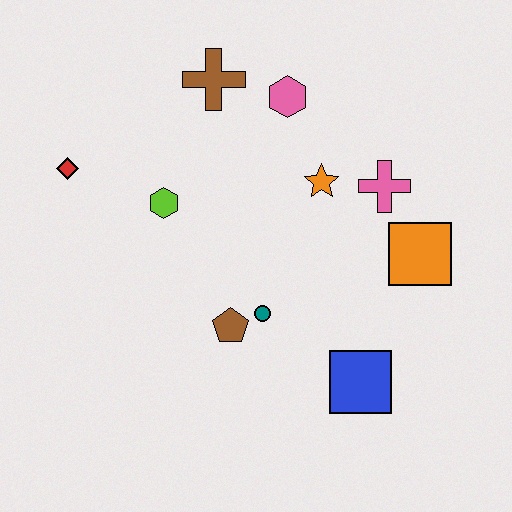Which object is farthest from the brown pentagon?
The brown cross is farthest from the brown pentagon.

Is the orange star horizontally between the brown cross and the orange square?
Yes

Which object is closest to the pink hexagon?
The brown cross is closest to the pink hexagon.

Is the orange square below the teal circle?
No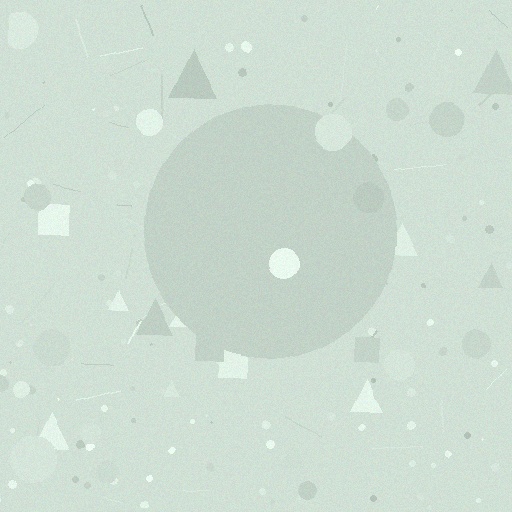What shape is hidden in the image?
A circle is hidden in the image.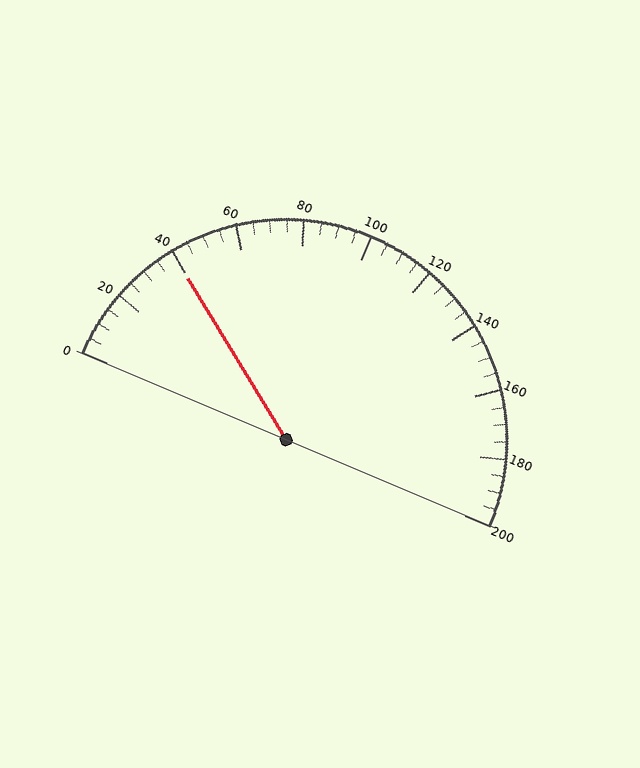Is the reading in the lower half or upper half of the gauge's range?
The reading is in the lower half of the range (0 to 200).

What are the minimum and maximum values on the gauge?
The gauge ranges from 0 to 200.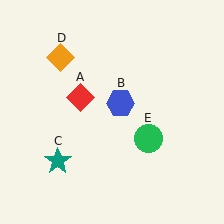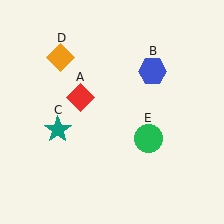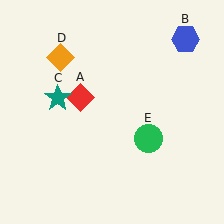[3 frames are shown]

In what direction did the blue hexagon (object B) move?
The blue hexagon (object B) moved up and to the right.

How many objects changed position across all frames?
2 objects changed position: blue hexagon (object B), teal star (object C).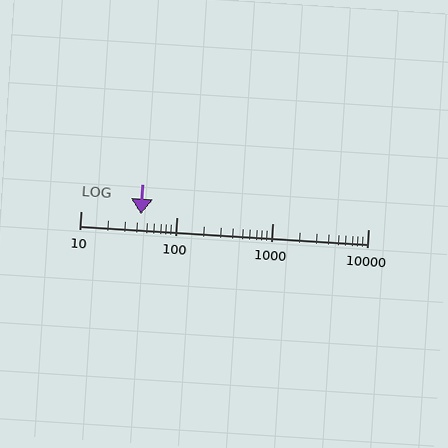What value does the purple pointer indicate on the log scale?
The pointer indicates approximately 43.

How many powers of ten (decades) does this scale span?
The scale spans 3 decades, from 10 to 10000.